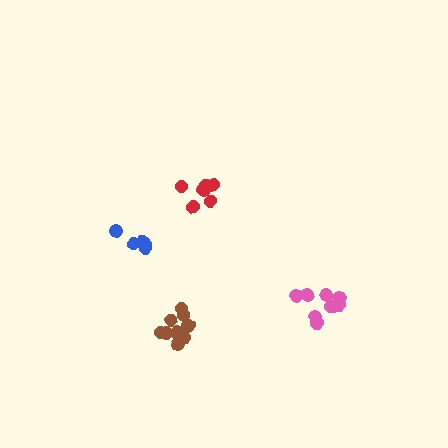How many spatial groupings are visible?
There are 4 spatial groupings.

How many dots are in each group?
Group 1: 5 dots, Group 2: 9 dots, Group 3: 10 dots, Group 4: 6 dots (30 total).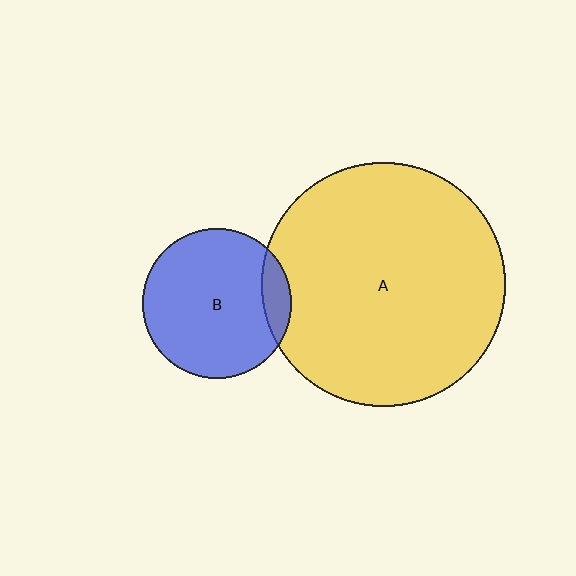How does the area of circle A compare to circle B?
Approximately 2.7 times.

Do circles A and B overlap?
Yes.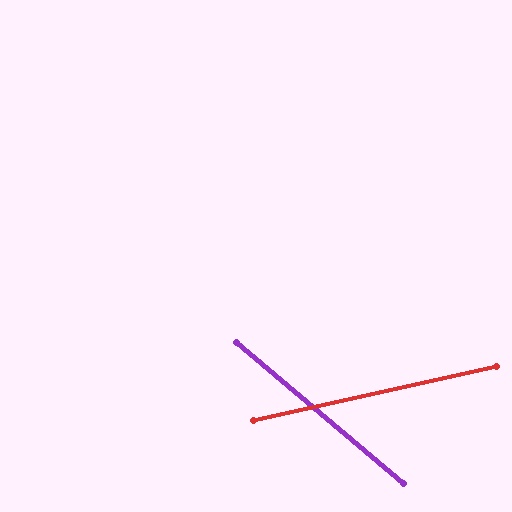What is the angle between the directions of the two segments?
Approximately 53 degrees.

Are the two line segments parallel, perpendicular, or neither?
Neither parallel nor perpendicular — they differ by about 53°.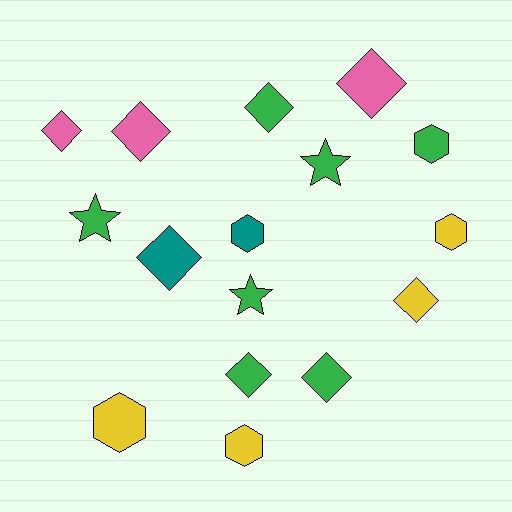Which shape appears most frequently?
Diamond, with 8 objects.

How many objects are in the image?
There are 16 objects.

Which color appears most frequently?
Green, with 7 objects.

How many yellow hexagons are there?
There are 3 yellow hexagons.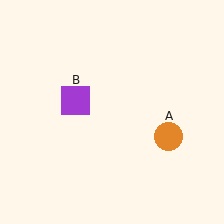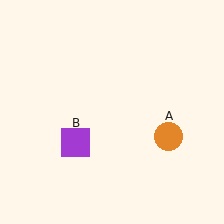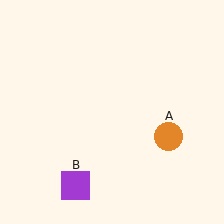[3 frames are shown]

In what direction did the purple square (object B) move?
The purple square (object B) moved down.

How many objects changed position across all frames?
1 object changed position: purple square (object B).